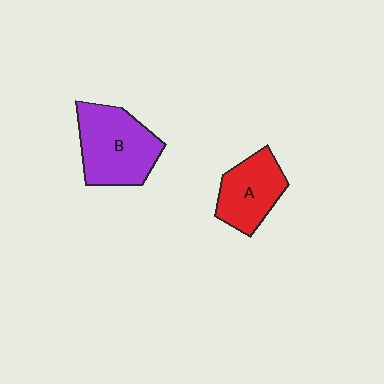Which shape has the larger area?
Shape B (purple).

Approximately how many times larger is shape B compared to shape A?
Approximately 1.4 times.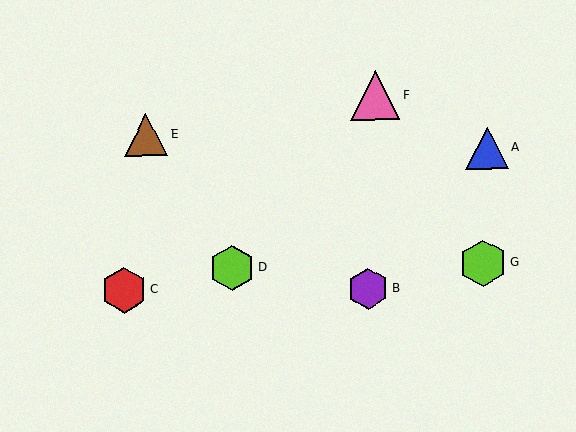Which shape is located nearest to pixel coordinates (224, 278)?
The lime hexagon (labeled D) at (232, 268) is nearest to that location.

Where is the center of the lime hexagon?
The center of the lime hexagon is at (232, 268).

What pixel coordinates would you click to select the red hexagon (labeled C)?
Click at (124, 290) to select the red hexagon C.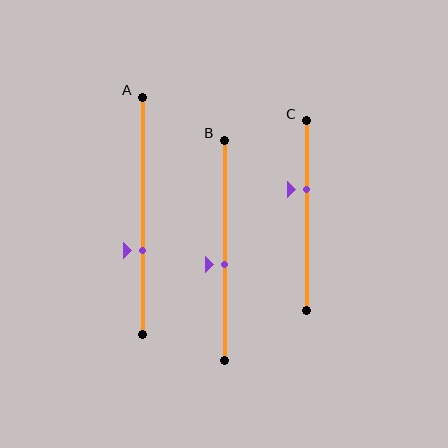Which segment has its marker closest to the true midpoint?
Segment B has its marker closest to the true midpoint.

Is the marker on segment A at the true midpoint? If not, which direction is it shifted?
No, the marker on segment A is shifted downward by about 14% of the segment length.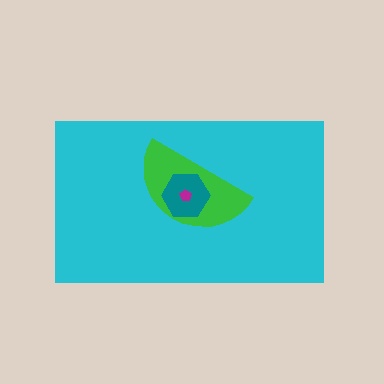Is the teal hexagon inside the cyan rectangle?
Yes.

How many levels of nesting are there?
4.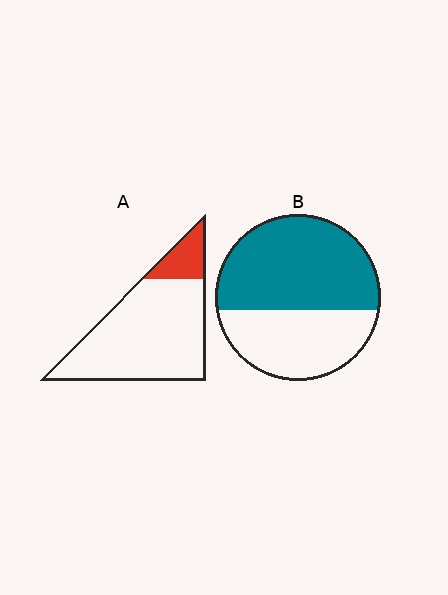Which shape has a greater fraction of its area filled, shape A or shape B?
Shape B.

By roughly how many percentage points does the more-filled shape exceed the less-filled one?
By roughly 45 percentage points (B over A).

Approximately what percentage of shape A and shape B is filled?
A is approximately 15% and B is approximately 60%.